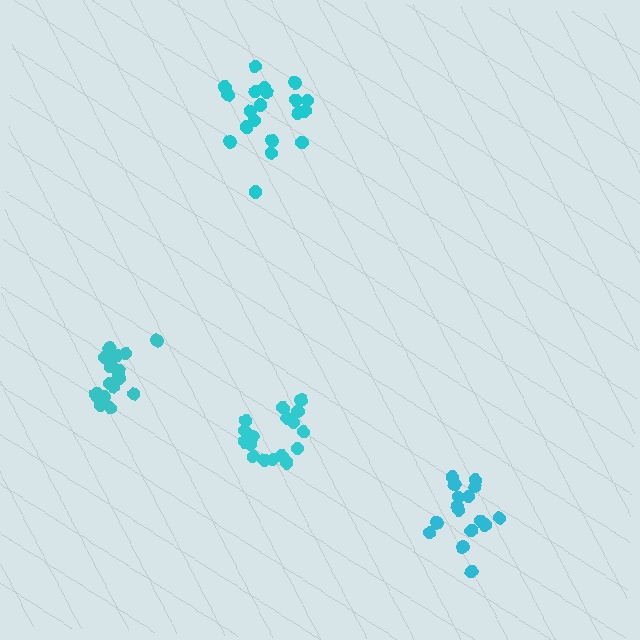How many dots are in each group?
Group 1: 20 dots, Group 2: 18 dots, Group 3: 17 dots, Group 4: 16 dots (71 total).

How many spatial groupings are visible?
There are 4 spatial groupings.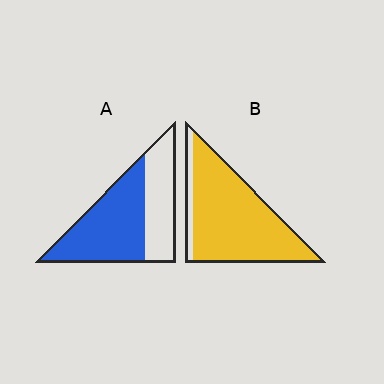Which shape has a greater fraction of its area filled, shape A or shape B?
Shape B.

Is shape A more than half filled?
Yes.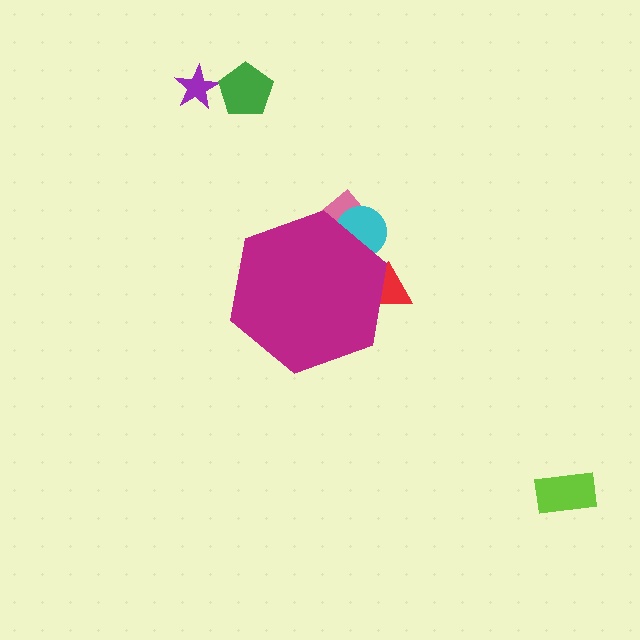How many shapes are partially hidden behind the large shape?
3 shapes are partially hidden.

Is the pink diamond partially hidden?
Yes, the pink diamond is partially hidden behind the magenta hexagon.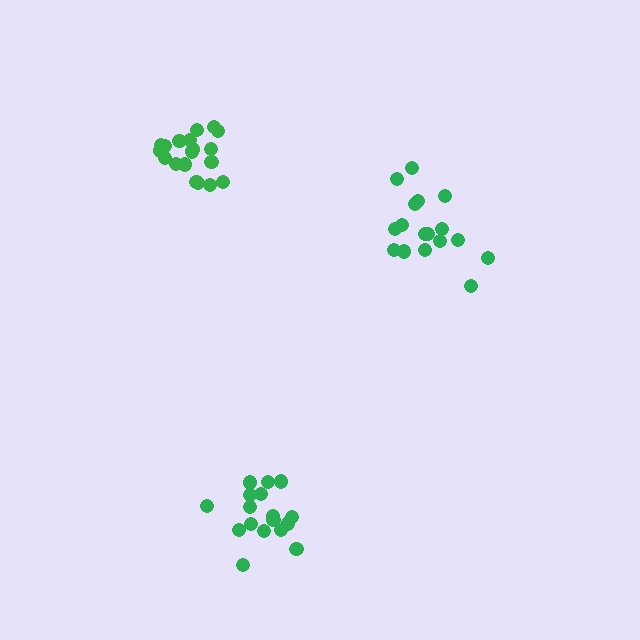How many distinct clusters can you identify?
There are 3 distinct clusters.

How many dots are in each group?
Group 1: 17 dots, Group 2: 17 dots, Group 3: 19 dots (53 total).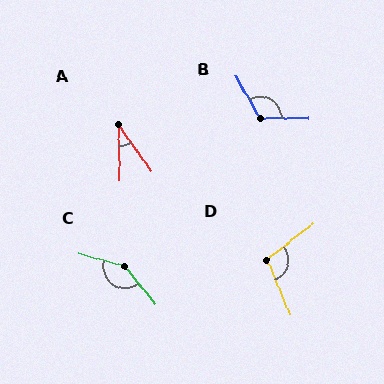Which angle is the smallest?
A, at approximately 35 degrees.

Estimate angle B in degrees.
Approximately 120 degrees.